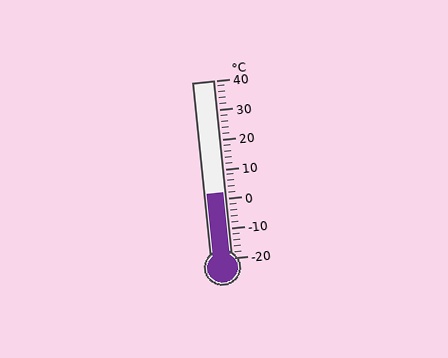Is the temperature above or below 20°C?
The temperature is below 20°C.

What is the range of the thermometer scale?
The thermometer scale ranges from -20°C to 40°C.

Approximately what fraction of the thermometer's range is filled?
The thermometer is filled to approximately 35% of its range.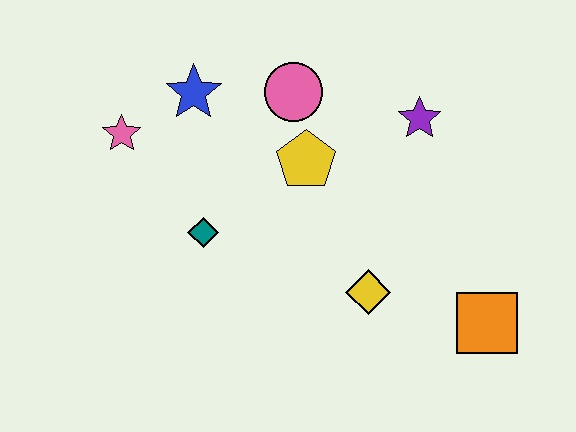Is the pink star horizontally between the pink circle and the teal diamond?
No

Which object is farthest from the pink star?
The orange square is farthest from the pink star.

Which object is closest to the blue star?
The pink star is closest to the blue star.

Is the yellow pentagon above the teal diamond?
Yes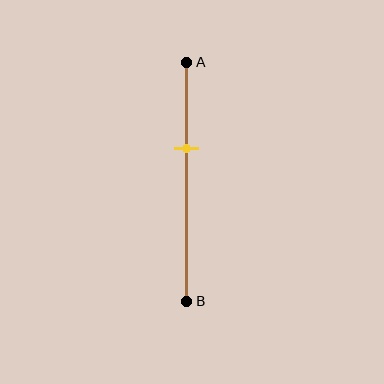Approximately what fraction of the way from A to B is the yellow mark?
The yellow mark is approximately 35% of the way from A to B.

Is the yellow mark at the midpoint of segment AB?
No, the mark is at about 35% from A, not at the 50% midpoint.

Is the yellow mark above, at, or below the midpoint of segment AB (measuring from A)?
The yellow mark is above the midpoint of segment AB.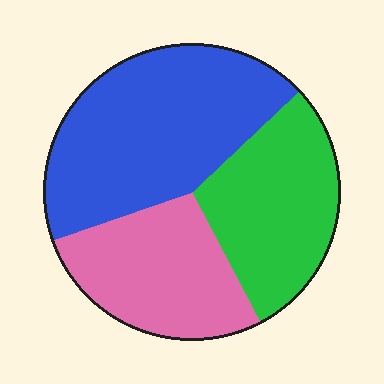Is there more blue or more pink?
Blue.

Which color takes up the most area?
Blue, at roughly 45%.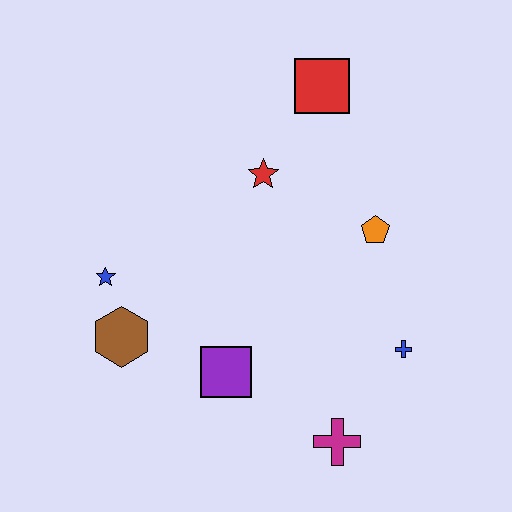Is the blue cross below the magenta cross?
No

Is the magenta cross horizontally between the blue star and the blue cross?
Yes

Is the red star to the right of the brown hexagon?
Yes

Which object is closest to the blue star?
The brown hexagon is closest to the blue star.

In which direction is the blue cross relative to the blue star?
The blue cross is to the right of the blue star.